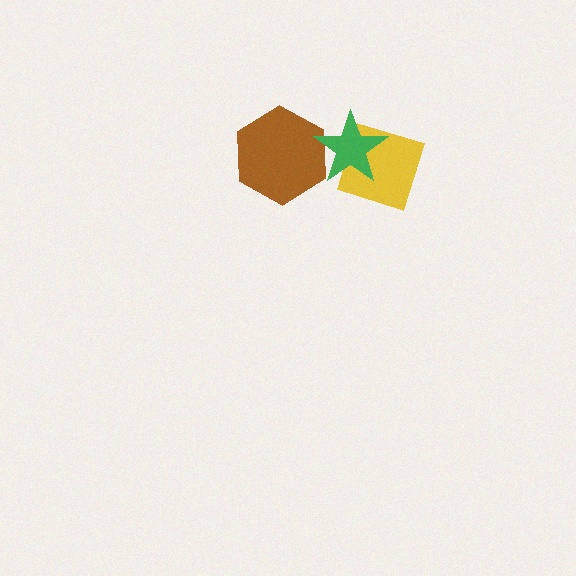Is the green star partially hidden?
No, no other shape covers it.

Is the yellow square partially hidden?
Yes, it is partially covered by another shape.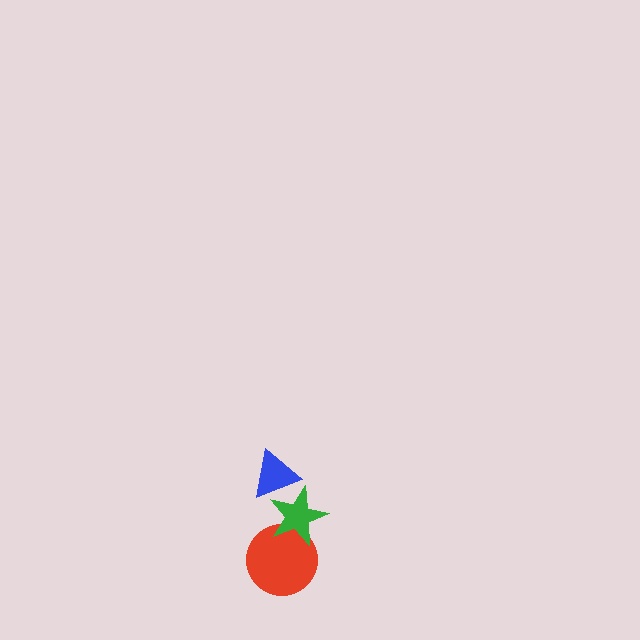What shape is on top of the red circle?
The green star is on top of the red circle.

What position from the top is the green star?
The green star is 2nd from the top.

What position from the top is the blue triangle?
The blue triangle is 1st from the top.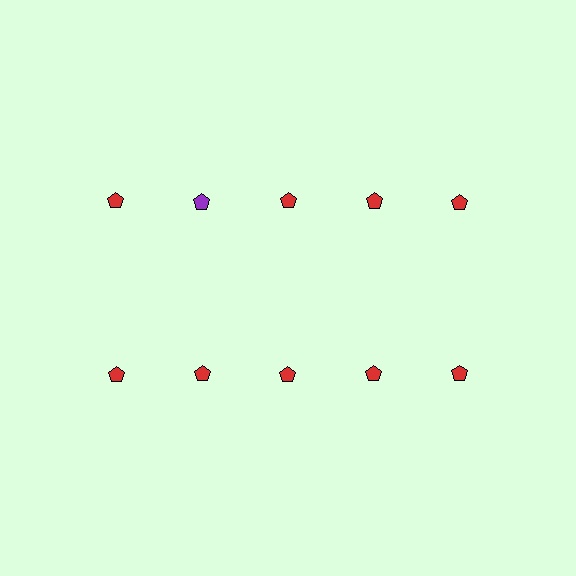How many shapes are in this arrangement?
There are 10 shapes arranged in a grid pattern.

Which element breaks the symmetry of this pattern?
The purple pentagon in the top row, second from left column breaks the symmetry. All other shapes are red pentagons.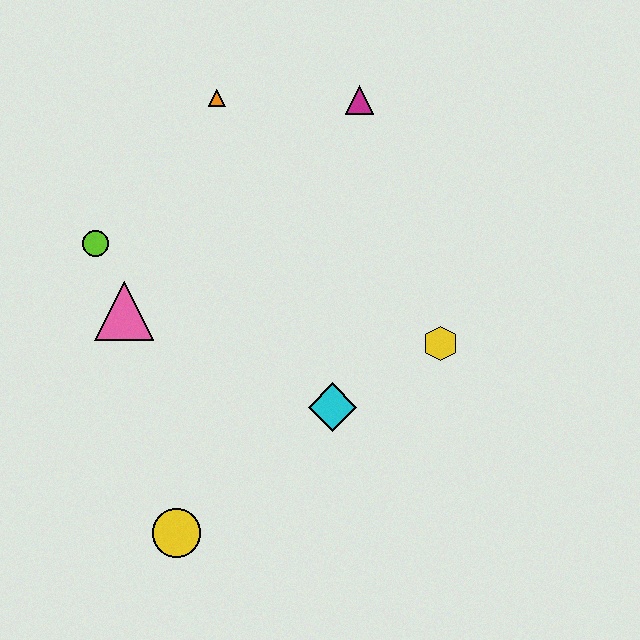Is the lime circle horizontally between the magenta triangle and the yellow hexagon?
No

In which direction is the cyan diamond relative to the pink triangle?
The cyan diamond is to the right of the pink triangle.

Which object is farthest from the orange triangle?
The yellow circle is farthest from the orange triangle.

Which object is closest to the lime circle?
The pink triangle is closest to the lime circle.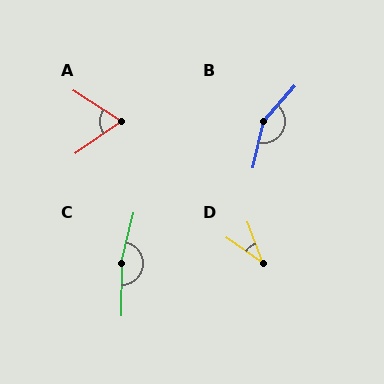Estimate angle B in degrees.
Approximately 151 degrees.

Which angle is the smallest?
D, at approximately 34 degrees.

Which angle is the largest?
C, at approximately 166 degrees.